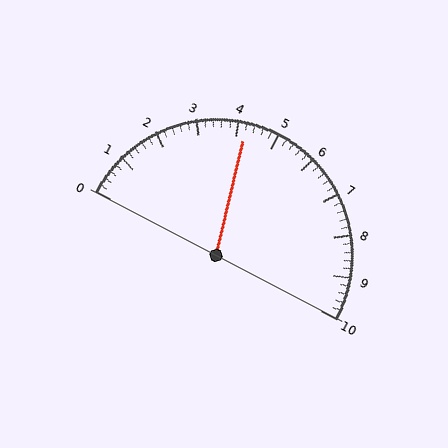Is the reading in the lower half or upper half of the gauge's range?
The reading is in the lower half of the range (0 to 10).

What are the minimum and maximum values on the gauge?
The gauge ranges from 0 to 10.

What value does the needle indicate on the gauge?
The needle indicates approximately 4.2.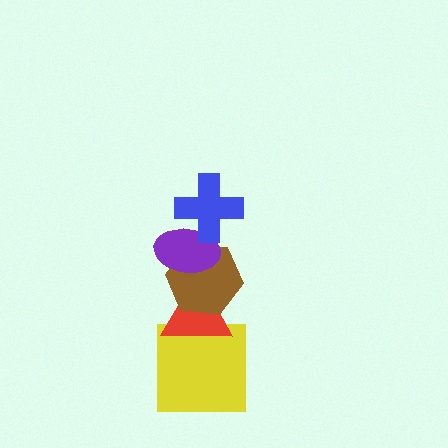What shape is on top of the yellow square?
The red triangle is on top of the yellow square.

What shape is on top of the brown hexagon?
The purple ellipse is on top of the brown hexagon.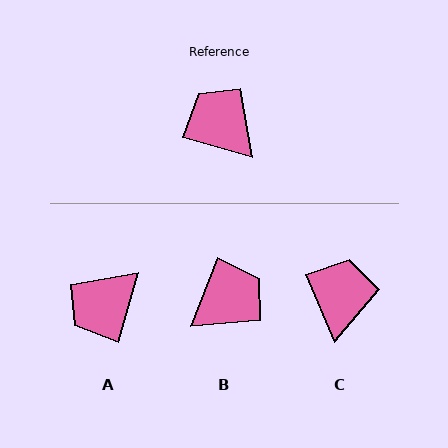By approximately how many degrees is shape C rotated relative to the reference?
Approximately 51 degrees clockwise.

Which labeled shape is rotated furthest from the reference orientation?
B, about 95 degrees away.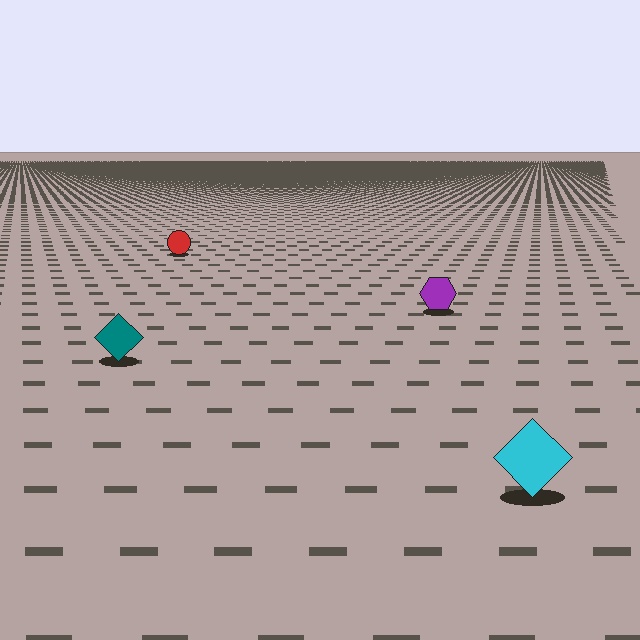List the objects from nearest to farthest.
From nearest to farthest: the cyan diamond, the teal diamond, the purple hexagon, the red circle.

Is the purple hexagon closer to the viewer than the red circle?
Yes. The purple hexagon is closer — you can tell from the texture gradient: the ground texture is coarser near it.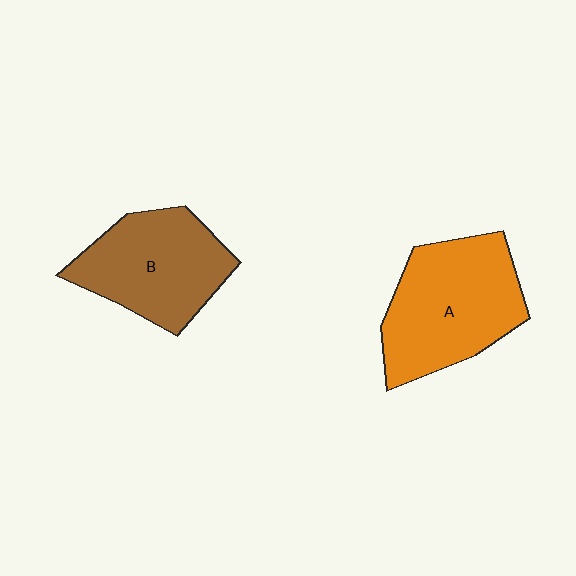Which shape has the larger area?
Shape A (orange).